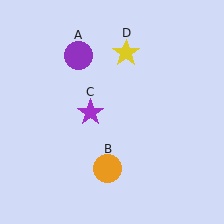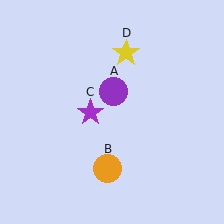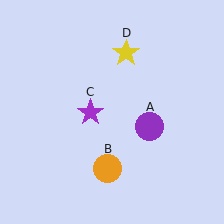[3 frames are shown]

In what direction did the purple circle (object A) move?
The purple circle (object A) moved down and to the right.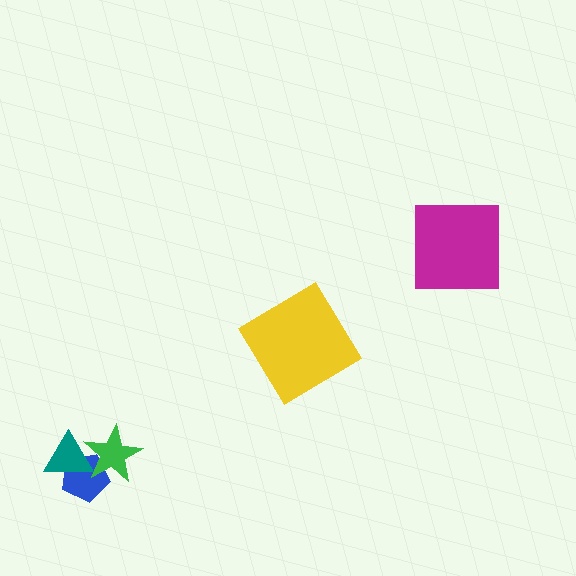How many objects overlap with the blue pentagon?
2 objects overlap with the blue pentagon.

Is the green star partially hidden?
Yes, it is partially covered by another shape.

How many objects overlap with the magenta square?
0 objects overlap with the magenta square.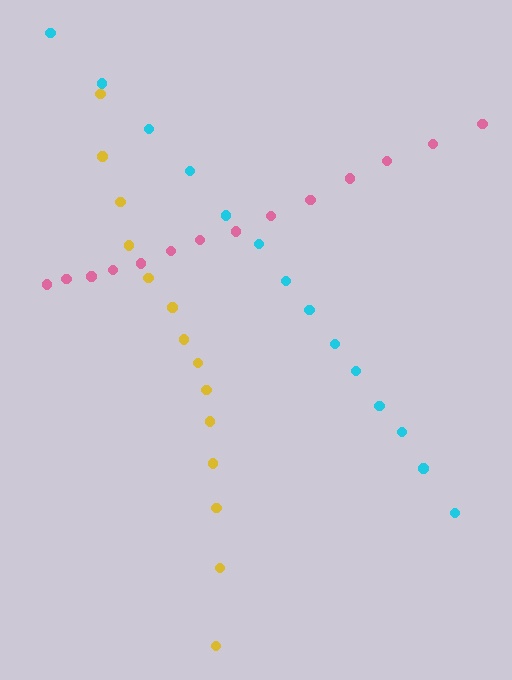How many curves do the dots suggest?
There are 3 distinct paths.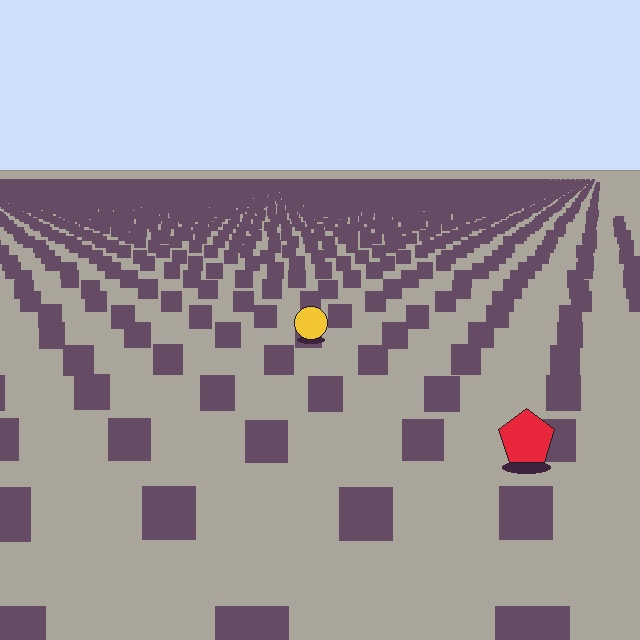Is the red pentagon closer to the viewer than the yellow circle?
Yes. The red pentagon is closer — you can tell from the texture gradient: the ground texture is coarser near it.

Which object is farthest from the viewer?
The yellow circle is farthest from the viewer. It appears smaller and the ground texture around it is denser.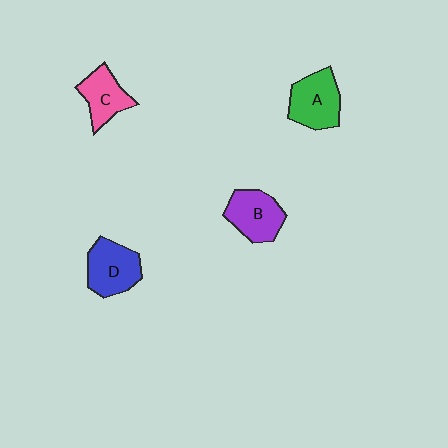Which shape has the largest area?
Shape A (green).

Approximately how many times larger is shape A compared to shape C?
Approximately 1.2 times.